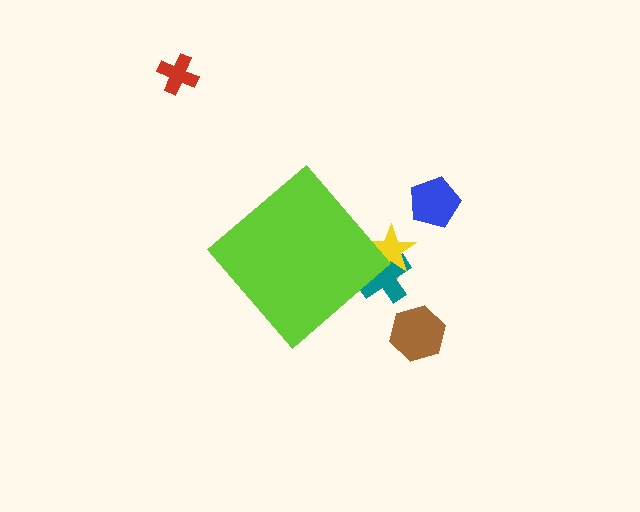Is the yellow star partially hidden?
Yes, the yellow star is partially hidden behind the lime diamond.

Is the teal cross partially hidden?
Yes, the teal cross is partially hidden behind the lime diamond.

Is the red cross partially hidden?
No, the red cross is fully visible.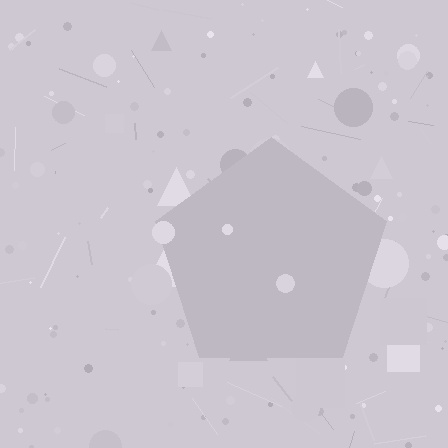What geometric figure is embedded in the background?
A pentagon is embedded in the background.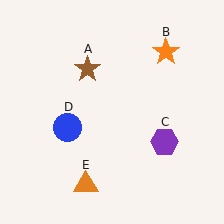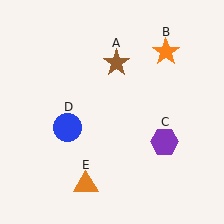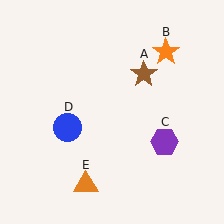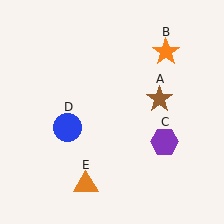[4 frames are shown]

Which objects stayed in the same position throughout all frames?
Orange star (object B) and purple hexagon (object C) and blue circle (object D) and orange triangle (object E) remained stationary.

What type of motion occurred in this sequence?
The brown star (object A) rotated clockwise around the center of the scene.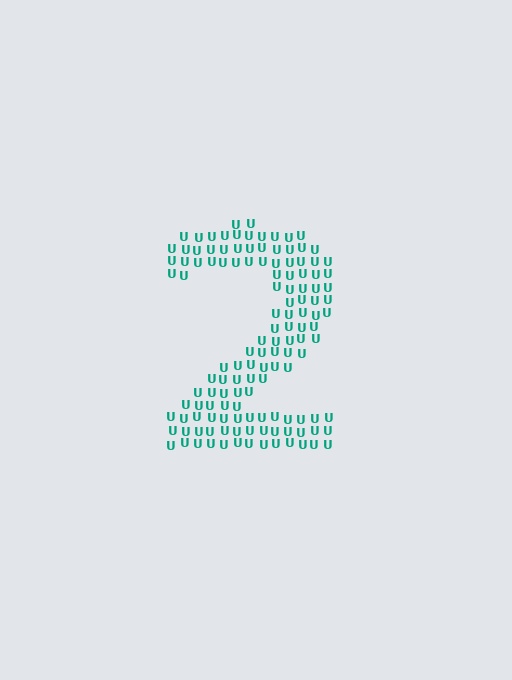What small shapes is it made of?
It is made of small letter U's.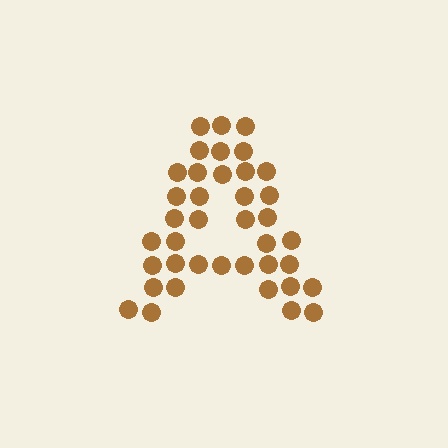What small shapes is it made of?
It is made of small circles.